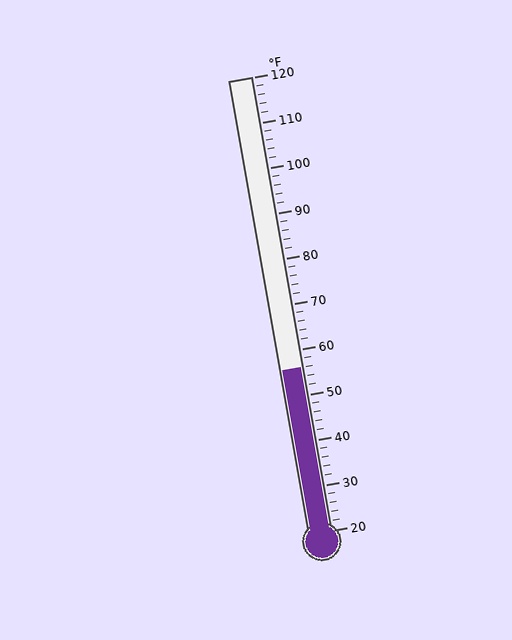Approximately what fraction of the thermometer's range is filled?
The thermometer is filled to approximately 35% of its range.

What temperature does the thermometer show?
The thermometer shows approximately 56°F.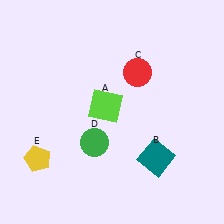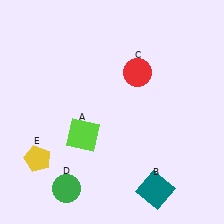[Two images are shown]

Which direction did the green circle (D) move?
The green circle (D) moved down.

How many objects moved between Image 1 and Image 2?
3 objects moved between the two images.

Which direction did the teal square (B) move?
The teal square (B) moved down.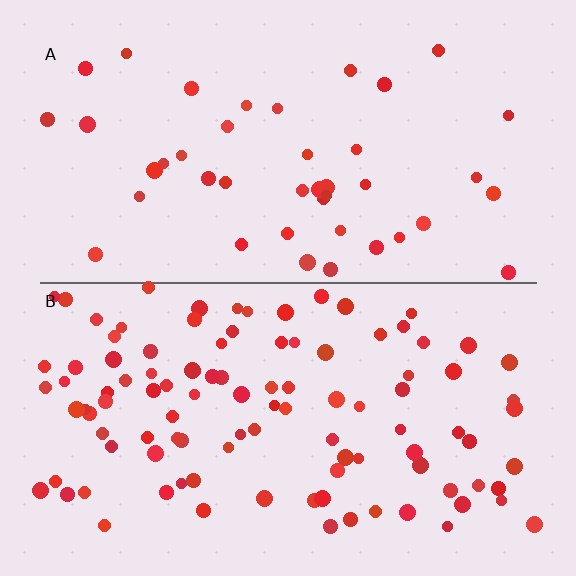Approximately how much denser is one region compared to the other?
Approximately 2.5× — region B over region A.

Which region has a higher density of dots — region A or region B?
B (the bottom).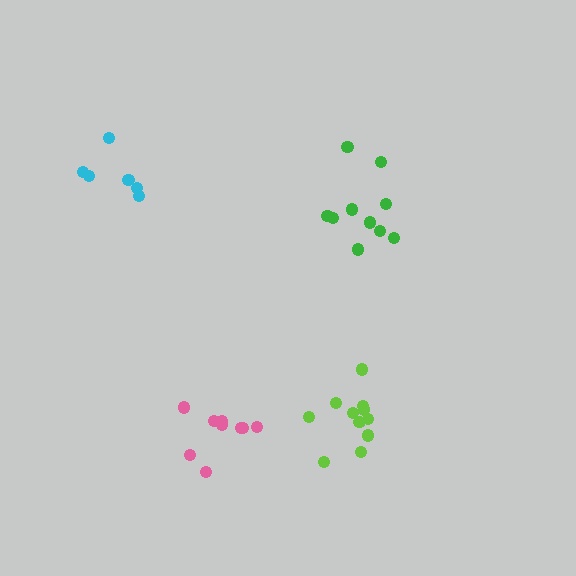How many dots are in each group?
Group 1: 10 dots, Group 2: 6 dots, Group 3: 9 dots, Group 4: 11 dots (36 total).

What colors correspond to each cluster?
The clusters are colored: green, cyan, pink, lime.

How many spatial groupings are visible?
There are 4 spatial groupings.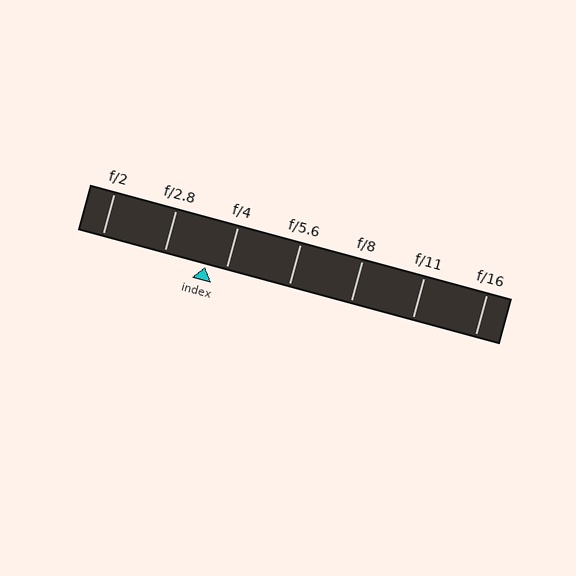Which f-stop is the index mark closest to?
The index mark is closest to f/4.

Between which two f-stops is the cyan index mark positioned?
The index mark is between f/2.8 and f/4.